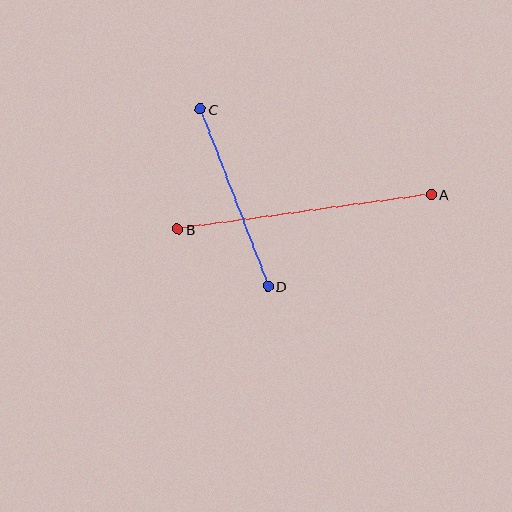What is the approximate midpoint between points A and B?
The midpoint is at approximately (304, 212) pixels.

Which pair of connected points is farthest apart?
Points A and B are farthest apart.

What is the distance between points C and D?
The distance is approximately 190 pixels.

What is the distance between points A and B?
The distance is approximately 256 pixels.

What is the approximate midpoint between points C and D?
The midpoint is at approximately (234, 198) pixels.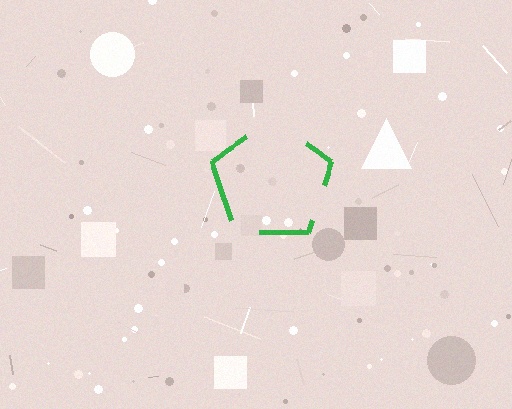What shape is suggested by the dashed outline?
The dashed outline suggests a pentagon.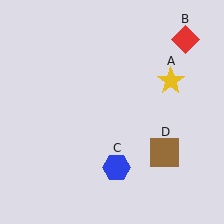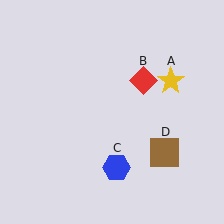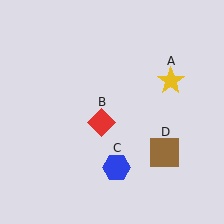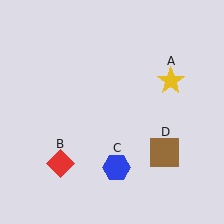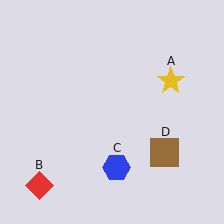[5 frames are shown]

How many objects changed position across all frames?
1 object changed position: red diamond (object B).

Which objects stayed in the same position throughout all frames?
Yellow star (object A) and blue hexagon (object C) and brown square (object D) remained stationary.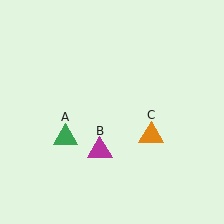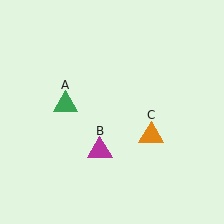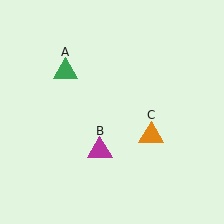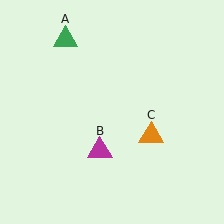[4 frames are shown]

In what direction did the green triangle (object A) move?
The green triangle (object A) moved up.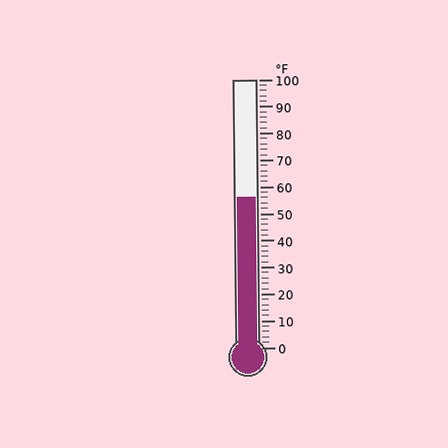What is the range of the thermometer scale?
The thermometer scale ranges from 0°F to 100°F.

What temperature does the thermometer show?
The thermometer shows approximately 56°F.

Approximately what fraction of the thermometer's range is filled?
The thermometer is filled to approximately 55% of its range.